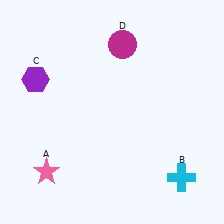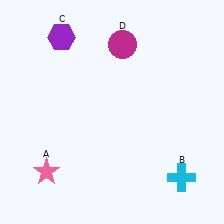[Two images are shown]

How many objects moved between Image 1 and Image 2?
1 object moved between the two images.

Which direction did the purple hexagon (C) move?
The purple hexagon (C) moved up.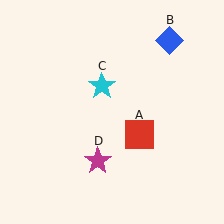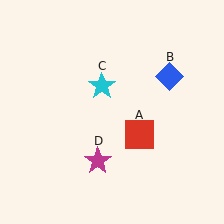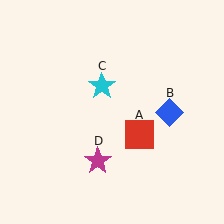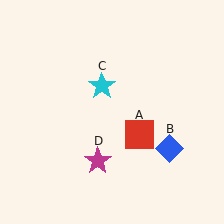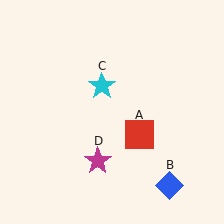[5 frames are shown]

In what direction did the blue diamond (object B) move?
The blue diamond (object B) moved down.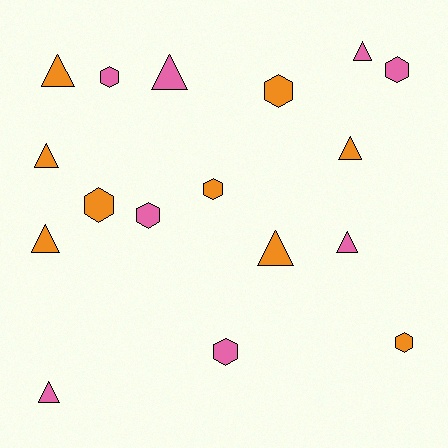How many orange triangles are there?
There are 5 orange triangles.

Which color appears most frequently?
Orange, with 9 objects.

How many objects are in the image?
There are 17 objects.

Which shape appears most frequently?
Triangle, with 9 objects.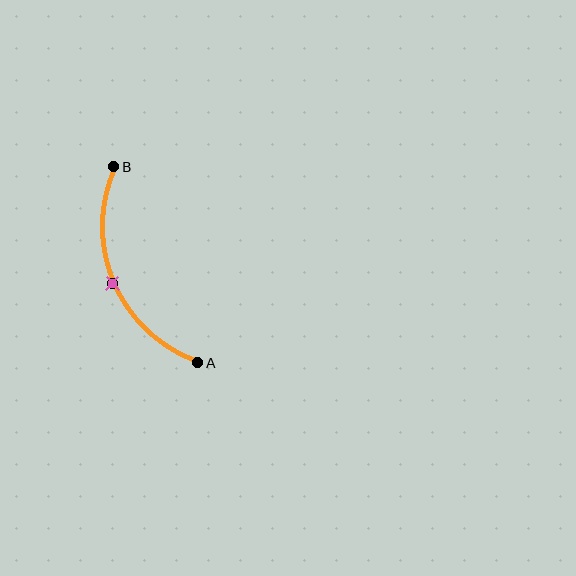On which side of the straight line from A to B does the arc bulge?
The arc bulges to the left of the straight line connecting A and B.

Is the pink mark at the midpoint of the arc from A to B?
Yes. The pink mark lies on the arc at equal arc-length from both A and B — it is the arc midpoint.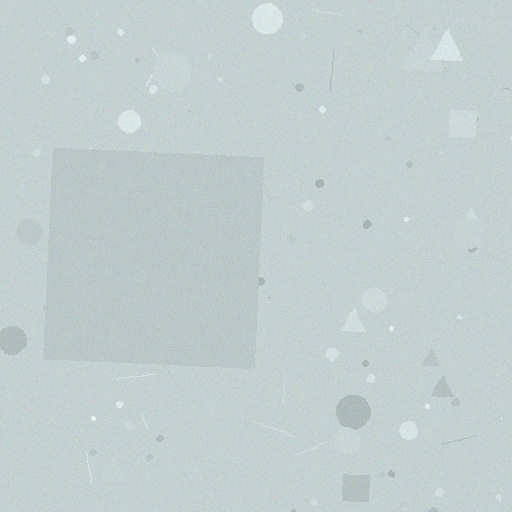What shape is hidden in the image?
A square is hidden in the image.